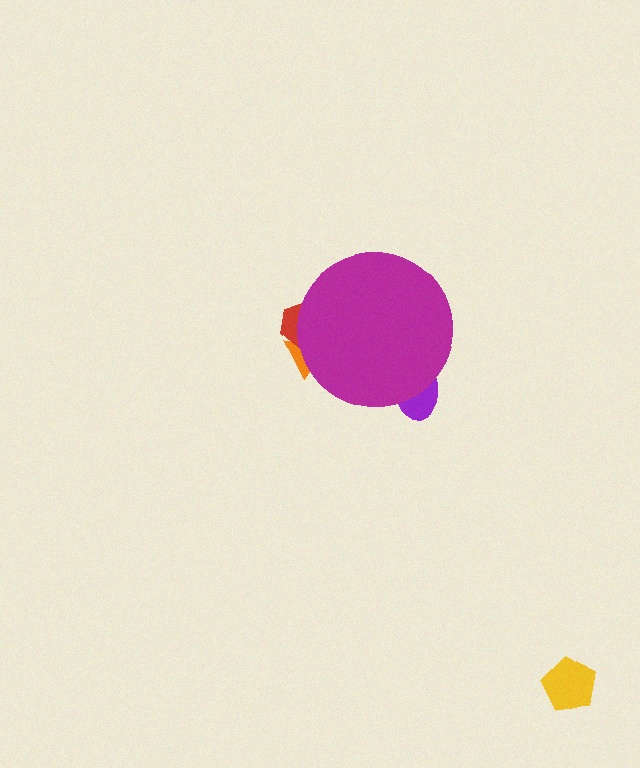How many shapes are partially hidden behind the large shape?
3 shapes are partially hidden.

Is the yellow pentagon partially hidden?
No, the yellow pentagon is fully visible.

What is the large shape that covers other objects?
A magenta circle.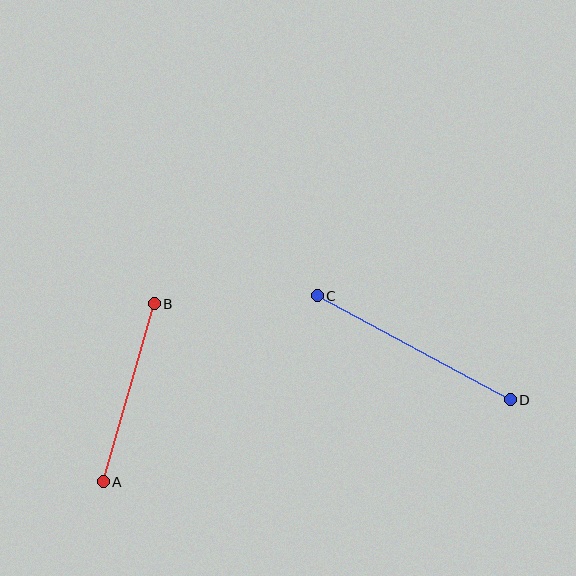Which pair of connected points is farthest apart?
Points C and D are farthest apart.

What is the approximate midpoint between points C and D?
The midpoint is at approximately (414, 348) pixels.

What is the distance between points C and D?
The distance is approximately 219 pixels.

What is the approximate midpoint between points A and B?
The midpoint is at approximately (129, 393) pixels.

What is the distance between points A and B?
The distance is approximately 185 pixels.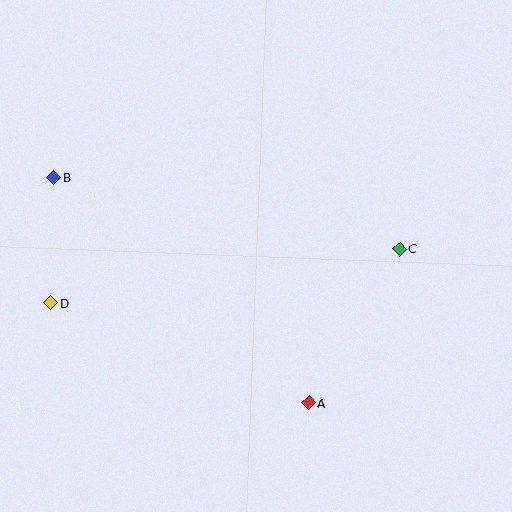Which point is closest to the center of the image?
Point C at (399, 249) is closest to the center.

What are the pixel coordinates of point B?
Point B is at (54, 177).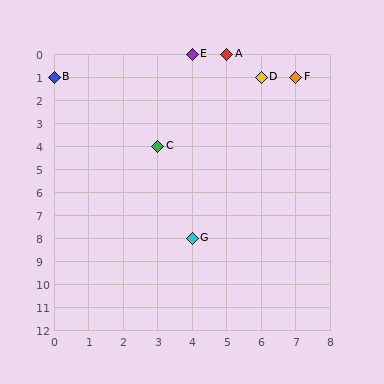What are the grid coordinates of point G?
Point G is at grid coordinates (4, 8).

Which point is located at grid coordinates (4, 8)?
Point G is at (4, 8).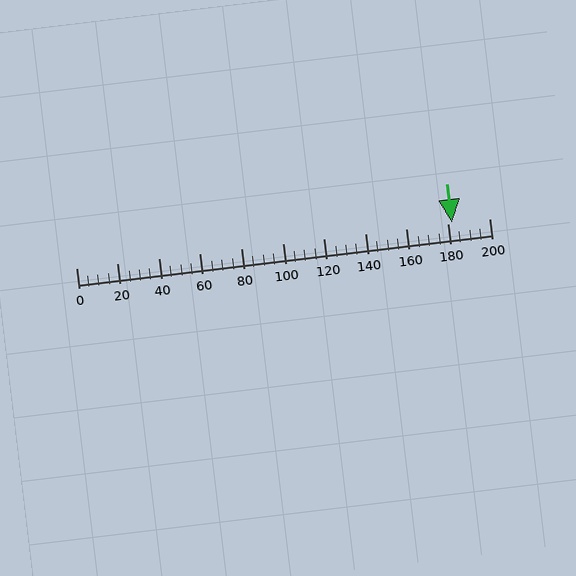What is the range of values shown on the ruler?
The ruler shows values from 0 to 200.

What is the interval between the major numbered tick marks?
The major tick marks are spaced 20 units apart.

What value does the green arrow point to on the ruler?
The green arrow points to approximately 182.